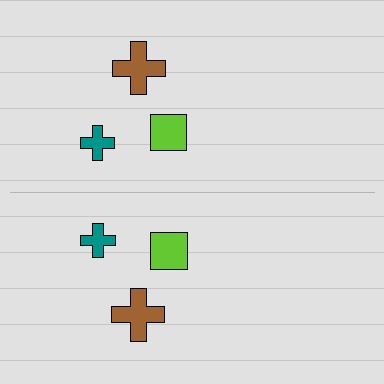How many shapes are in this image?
There are 6 shapes in this image.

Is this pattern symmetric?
Yes, this pattern has bilateral (reflection) symmetry.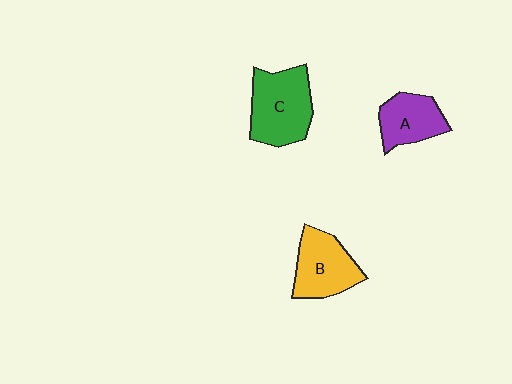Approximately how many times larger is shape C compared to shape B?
Approximately 1.2 times.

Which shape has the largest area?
Shape C (green).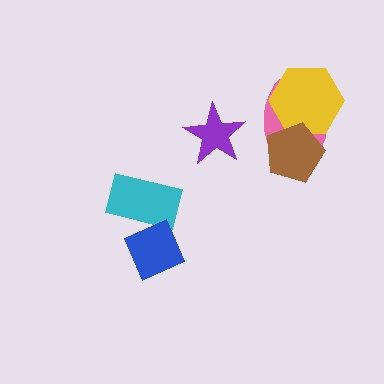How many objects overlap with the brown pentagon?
2 objects overlap with the brown pentagon.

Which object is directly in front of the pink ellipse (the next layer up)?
The yellow hexagon is directly in front of the pink ellipse.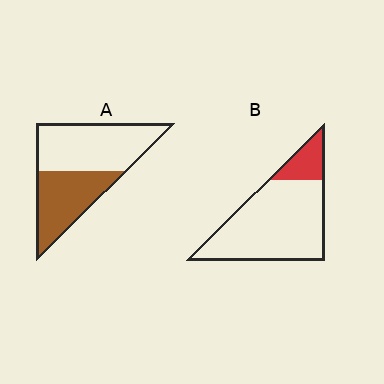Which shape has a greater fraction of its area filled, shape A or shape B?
Shape A.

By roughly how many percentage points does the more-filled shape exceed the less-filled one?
By roughly 25 percentage points (A over B).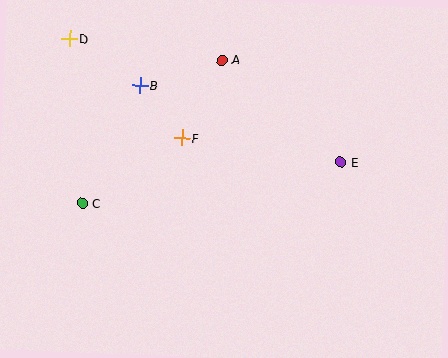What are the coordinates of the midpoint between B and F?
The midpoint between B and F is at (161, 112).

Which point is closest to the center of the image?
Point F at (182, 138) is closest to the center.